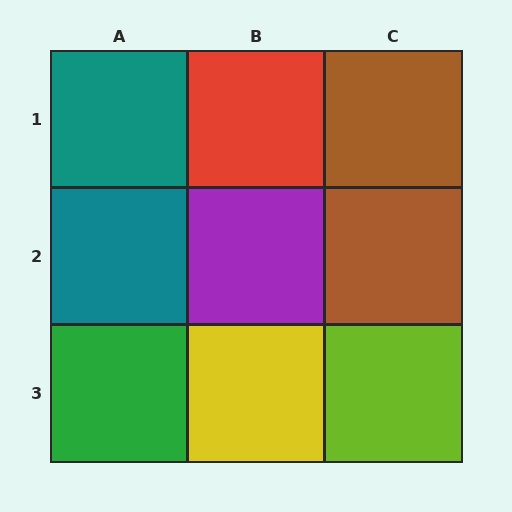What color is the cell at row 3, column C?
Lime.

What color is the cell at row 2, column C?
Brown.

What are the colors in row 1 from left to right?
Teal, red, brown.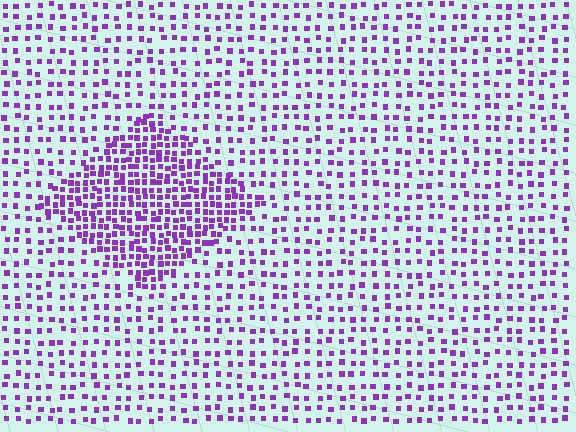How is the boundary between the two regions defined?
The boundary is defined by a change in element density (approximately 2.3x ratio). All elements are the same color, size, and shape.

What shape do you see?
I see a diamond.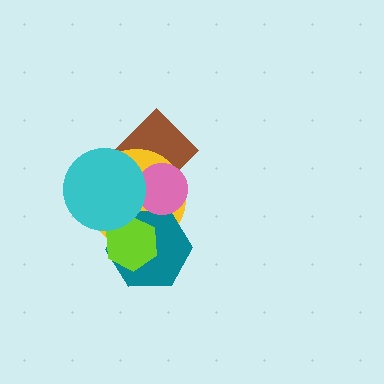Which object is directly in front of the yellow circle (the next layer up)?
The teal hexagon is directly in front of the yellow circle.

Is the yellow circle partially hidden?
Yes, it is partially covered by another shape.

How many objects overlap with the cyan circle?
5 objects overlap with the cyan circle.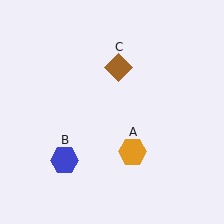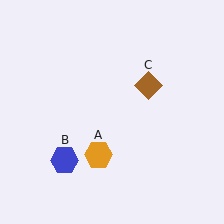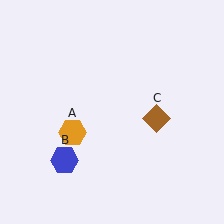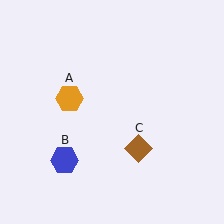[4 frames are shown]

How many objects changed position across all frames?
2 objects changed position: orange hexagon (object A), brown diamond (object C).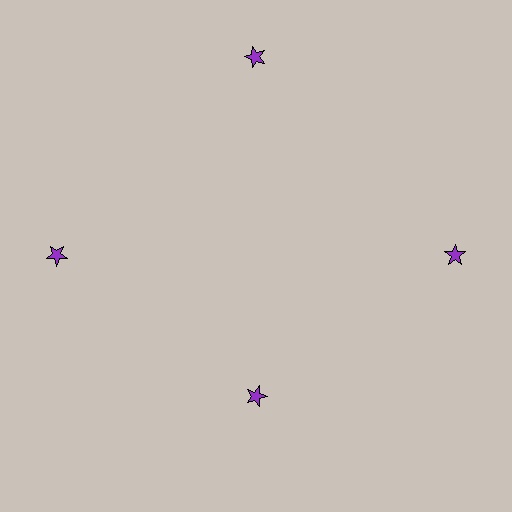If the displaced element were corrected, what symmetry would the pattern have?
It would have 4-fold rotational symmetry — the pattern would map onto itself every 90 degrees.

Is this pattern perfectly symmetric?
No. The 4 purple stars are arranged in a ring, but one element near the 6 o'clock position is pulled inward toward the center, breaking the 4-fold rotational symmetry.